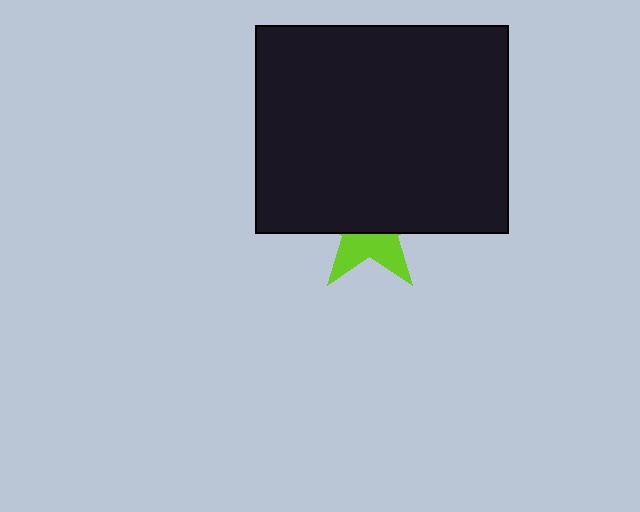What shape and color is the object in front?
The object in front is a black rectangle.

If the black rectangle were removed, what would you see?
You would see the complete lime star.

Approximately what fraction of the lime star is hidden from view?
Roughly 60% of the lime star is hidden behind the black rectangle.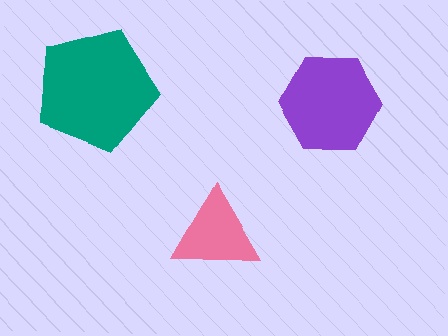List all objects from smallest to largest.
The pink triangle, the purple hexagon, the teal pentagon.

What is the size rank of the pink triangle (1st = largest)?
3rd.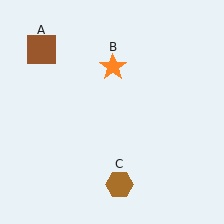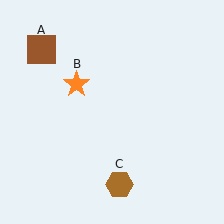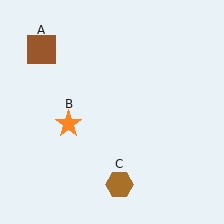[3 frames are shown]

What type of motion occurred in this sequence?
The orange star (object B) rotated counterclockwise around the center of the scene.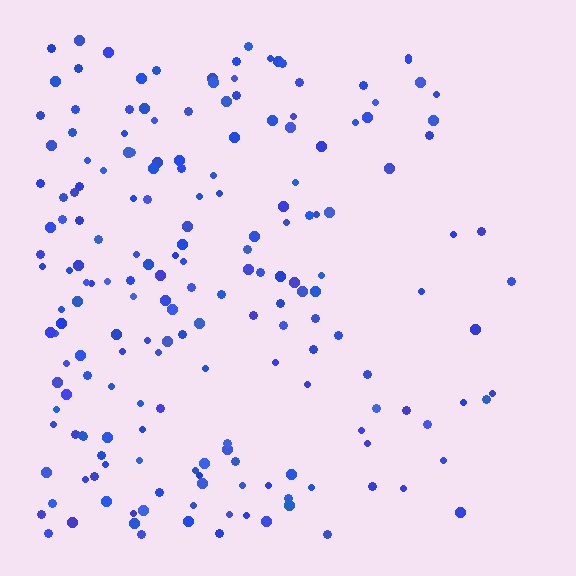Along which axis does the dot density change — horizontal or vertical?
Horizontal.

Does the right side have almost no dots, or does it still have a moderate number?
Still a moderate number, just noticeably fewer than the left.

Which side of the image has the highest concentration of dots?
The left.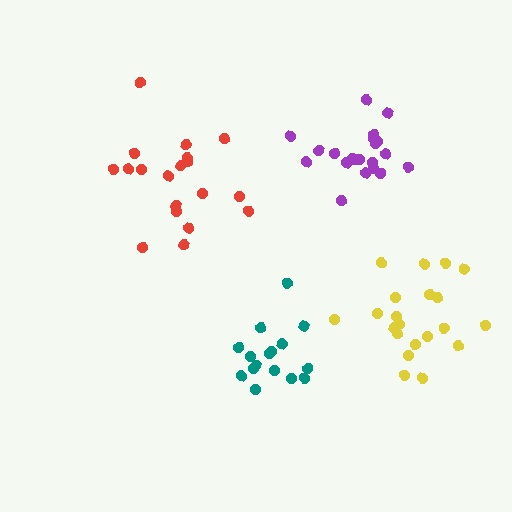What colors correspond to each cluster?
The clusters are colored: yellow, red, purple, teal.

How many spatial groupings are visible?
There are 4 spatial groupings.